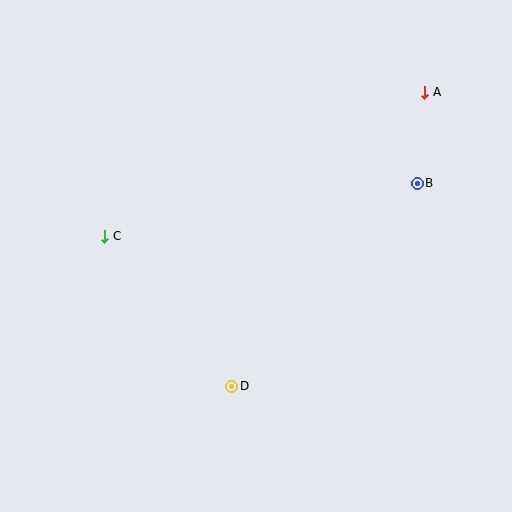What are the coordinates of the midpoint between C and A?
The midpoint between C and A is at (265, 164).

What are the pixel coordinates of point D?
Point D is at (232, 386).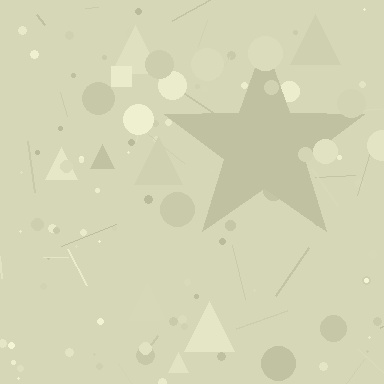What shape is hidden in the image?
A star is hidden in the image.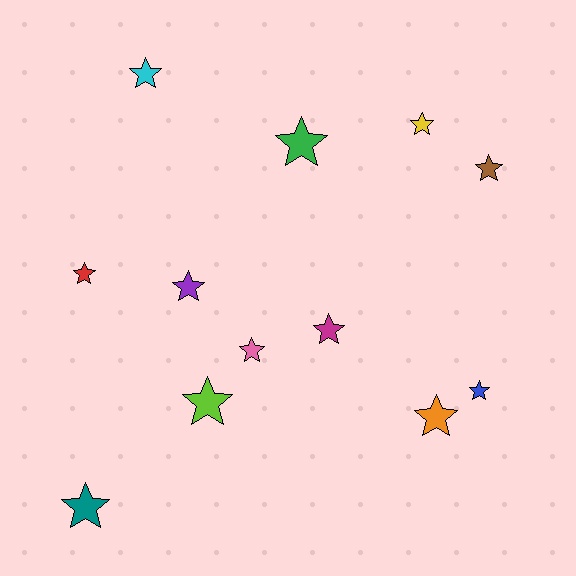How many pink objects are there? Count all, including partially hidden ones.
There is 1 pink object.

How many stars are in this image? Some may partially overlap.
There are 12 stars.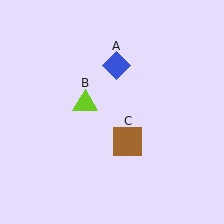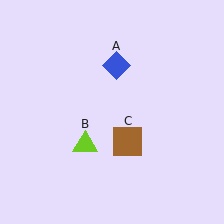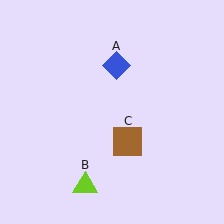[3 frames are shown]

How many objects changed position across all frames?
1 object changed position: lime triangle (object B).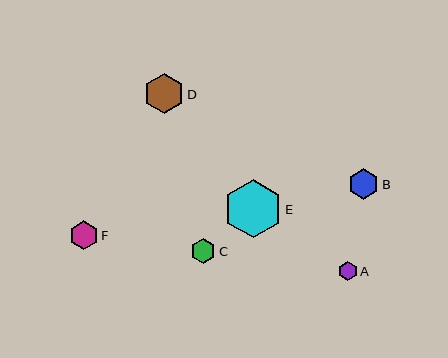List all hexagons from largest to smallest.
From largest to smallest: E, D, B, F, C, A.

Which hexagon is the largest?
Hexagon E is the largest with a size of approximately 58 pixels.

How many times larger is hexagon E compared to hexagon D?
Hexagon E is approximately 1.5 times the size of hexagon D.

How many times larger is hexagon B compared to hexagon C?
Hexagon B is approximately 1.3 times the size of hexagon C.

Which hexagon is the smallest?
Hexagon A is the smallest with a size of approximately 20 pixels.